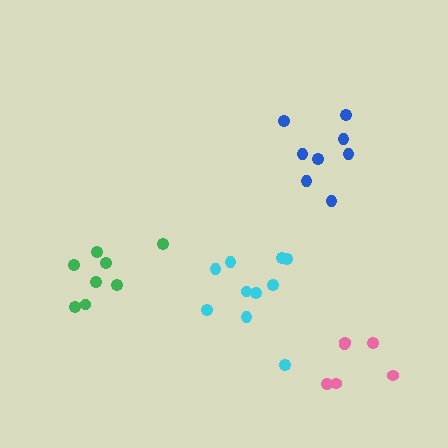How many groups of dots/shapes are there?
There are 4 groups.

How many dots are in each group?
Group 1: 10 dots, Group 2: 8 dots, Group 3: 6 dots, Group 4: 8 dots (32 total).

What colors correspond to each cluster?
The clusters are colored: cyan, blue, pink, green.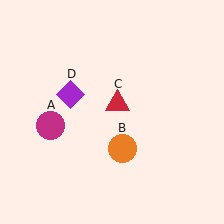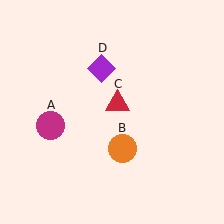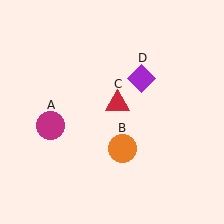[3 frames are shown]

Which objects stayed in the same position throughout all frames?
Magenta circle (object A) and orange circle (object B) and red triangle (object C) remained stationary.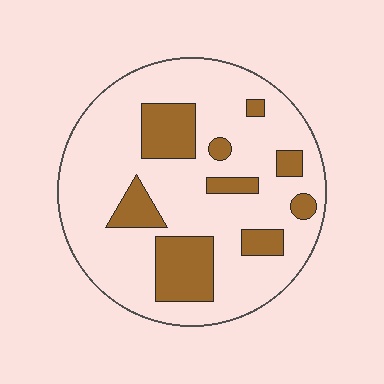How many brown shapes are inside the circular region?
9.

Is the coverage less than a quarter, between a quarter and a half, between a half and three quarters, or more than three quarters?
Less than a quarter.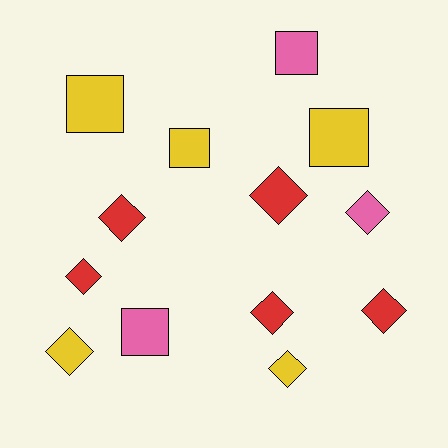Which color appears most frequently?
Red, with 5 objects.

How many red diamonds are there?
There are 5 red diamonds.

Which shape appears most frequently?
Diamond, with 8 objects.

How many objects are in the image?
There are 13 objects.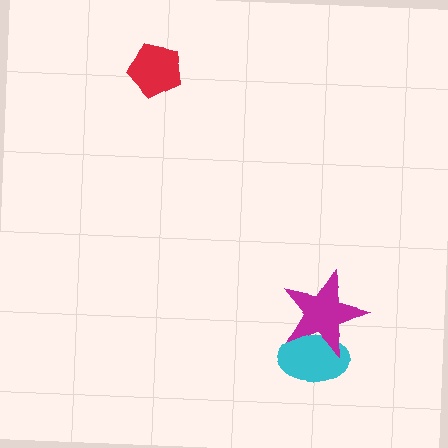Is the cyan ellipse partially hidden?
Yes, it is partially covered by another shape.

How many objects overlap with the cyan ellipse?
1 object overlaps with the cyan ellipse.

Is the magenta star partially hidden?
No, no other shape covers it.